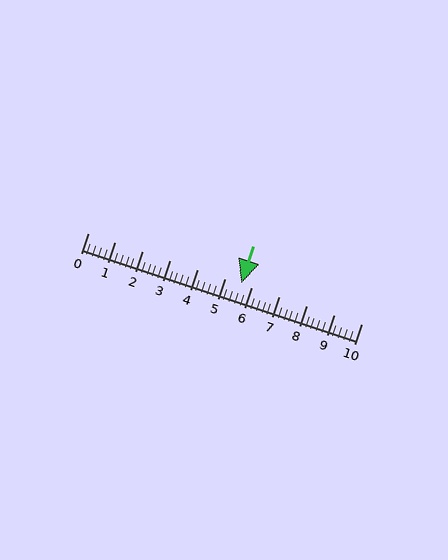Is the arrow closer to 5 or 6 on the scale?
The arrow is closer to 6.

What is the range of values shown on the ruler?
The ruler shows values from 0 to 10.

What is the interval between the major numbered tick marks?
The major tick marks are spaced 1 units apart.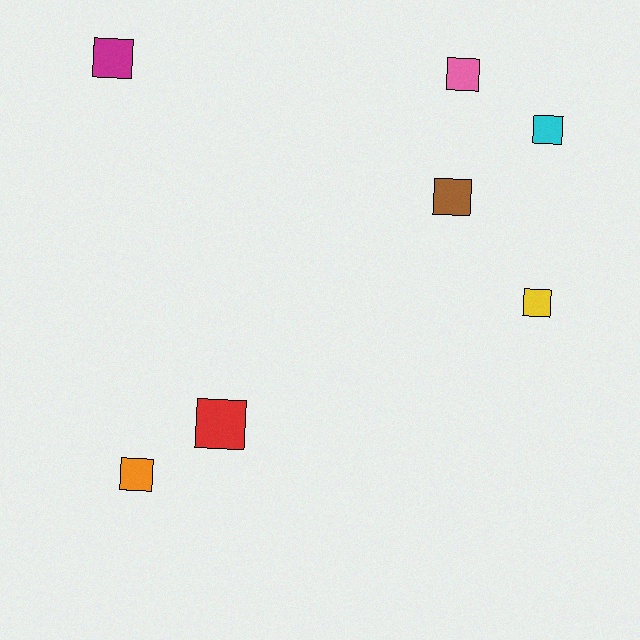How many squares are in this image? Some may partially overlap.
There are 7 squares.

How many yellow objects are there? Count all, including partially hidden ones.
There is 1 yellow object.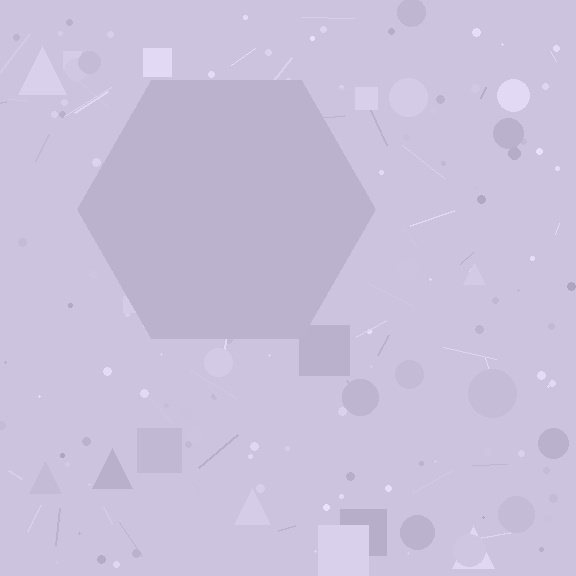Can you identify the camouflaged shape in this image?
The camouflaged shape is a hexagon.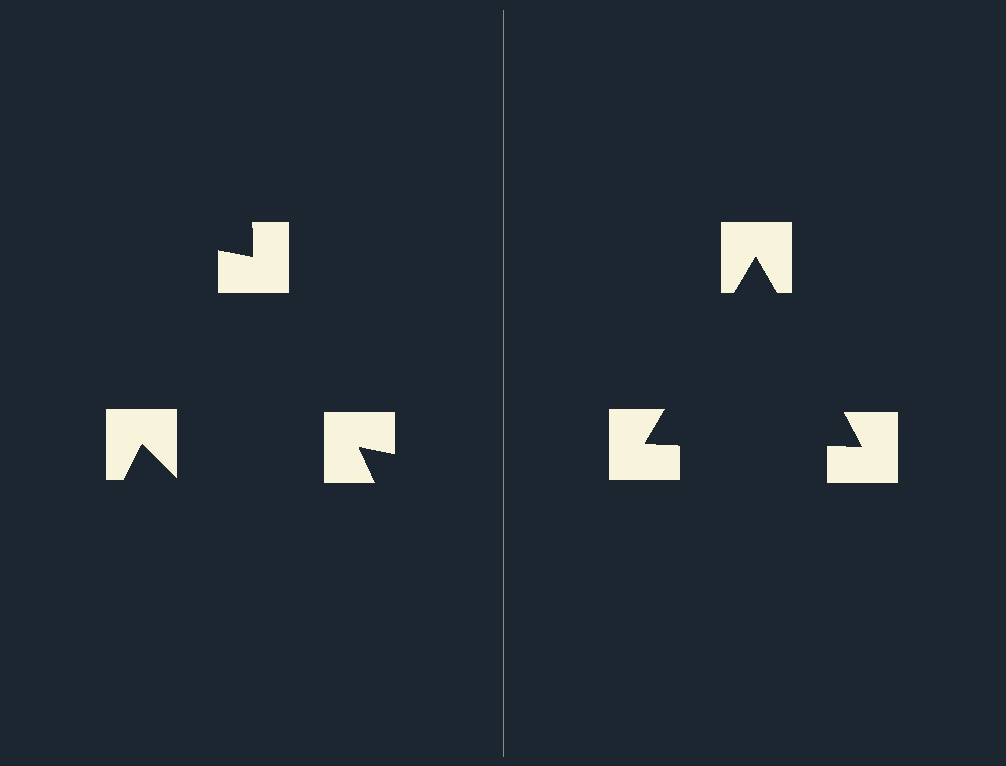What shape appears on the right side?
An illusory triangle.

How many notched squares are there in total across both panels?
6 — 3 on each side.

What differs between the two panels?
The notched squares are positioned identically on both sides; only the wedge orientations differ. On the right they align to a triangle; on the left they are misaligned.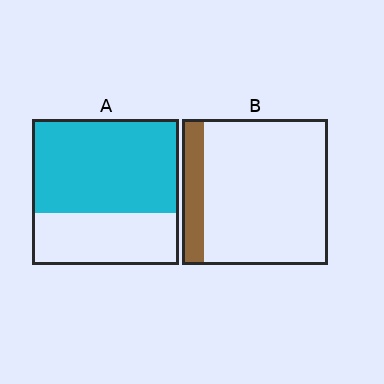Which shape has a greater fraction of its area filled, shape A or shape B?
Shape A.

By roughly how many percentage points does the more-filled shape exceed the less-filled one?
By roughly 50 percentage points (A over B).